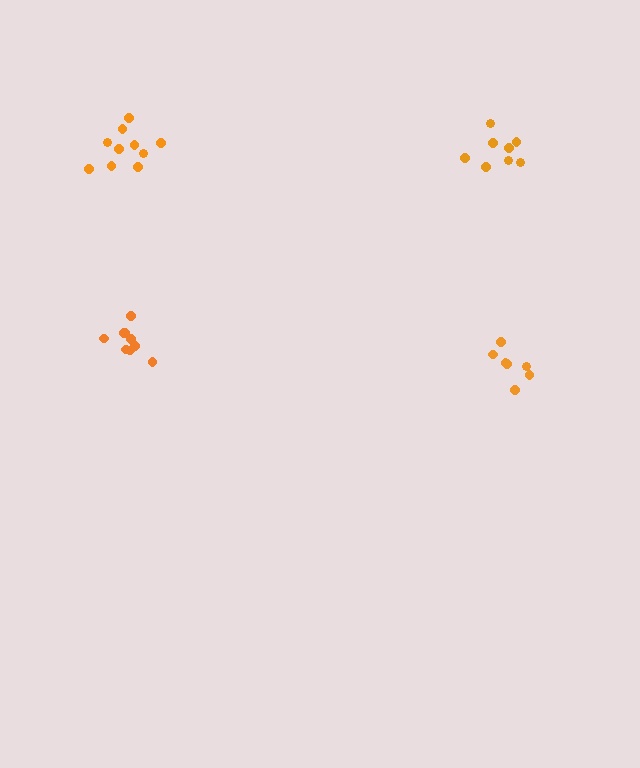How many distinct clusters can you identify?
There are 4 distinct clusters.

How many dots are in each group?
Group 1: 10 dots, Group 2: 9 dots, Group 3: 7 dots, Group 4: 8 dots (34 total).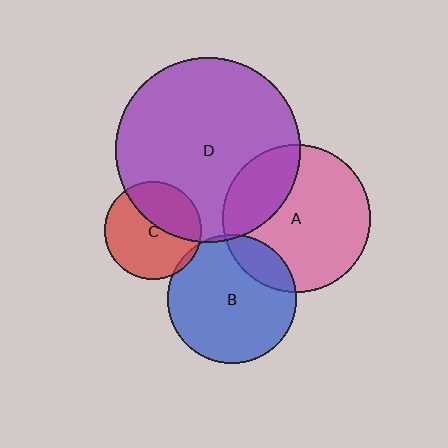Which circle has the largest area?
Circle D (purple).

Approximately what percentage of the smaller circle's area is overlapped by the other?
Approximately 15%.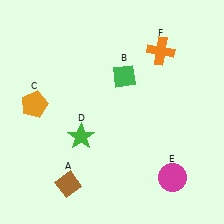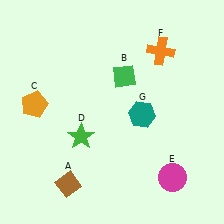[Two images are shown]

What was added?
A teal hexagon (G) was added in Image 2.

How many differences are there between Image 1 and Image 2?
There is 1 difference between the two images.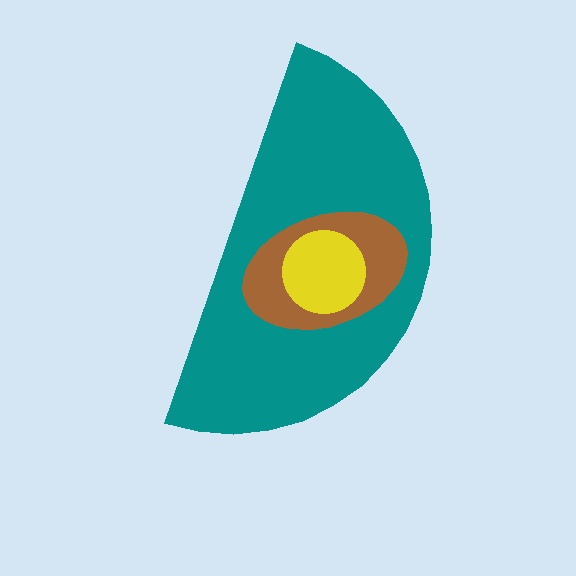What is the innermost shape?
The yellow circle.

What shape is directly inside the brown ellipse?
The yellow circle.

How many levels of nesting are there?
3.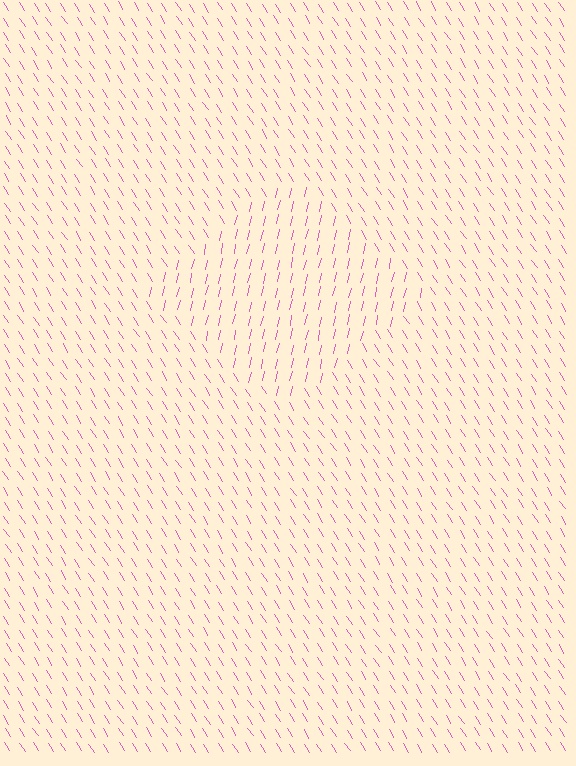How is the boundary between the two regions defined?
The boundary is defined purely by a change in line orientation (approximately 45 degrees difference). All lines are the same color and thickness.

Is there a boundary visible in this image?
Yes, there is a texture boundary formed by a change in line orientation.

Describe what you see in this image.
The image is filled with small pink line segments. A diamond region in the image has lines oriented differently from the surrounding lines, creating a visible texture boundary.